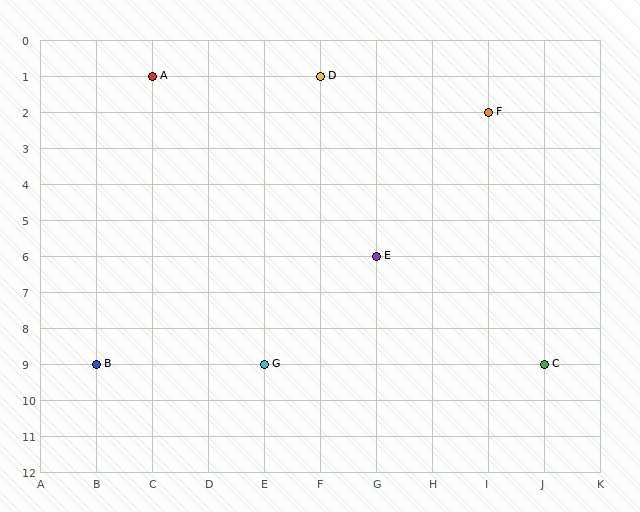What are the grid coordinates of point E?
Point E is at grid coordinates (G, 6).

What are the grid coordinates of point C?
Point C is at grid coordinates (J, 9).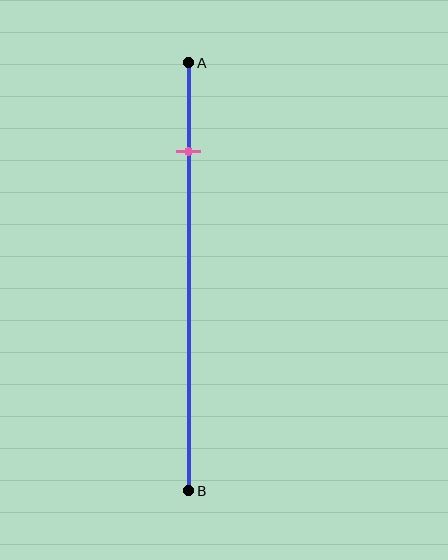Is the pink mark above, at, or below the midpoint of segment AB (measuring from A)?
The pink mark is above the midpoint of segment AB.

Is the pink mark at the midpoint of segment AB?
No, the mark is at about 20% from A, not at the 50% midpoint.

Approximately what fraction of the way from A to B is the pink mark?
The pink mark is approximately 20% of the way from A to B.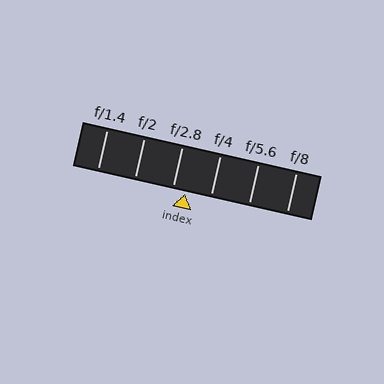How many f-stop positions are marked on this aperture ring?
There are 6 f-stop positions marked.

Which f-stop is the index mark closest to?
The index mark is closest to f/2.8.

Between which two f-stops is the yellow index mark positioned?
The index mark is between f/2.8 and f/4.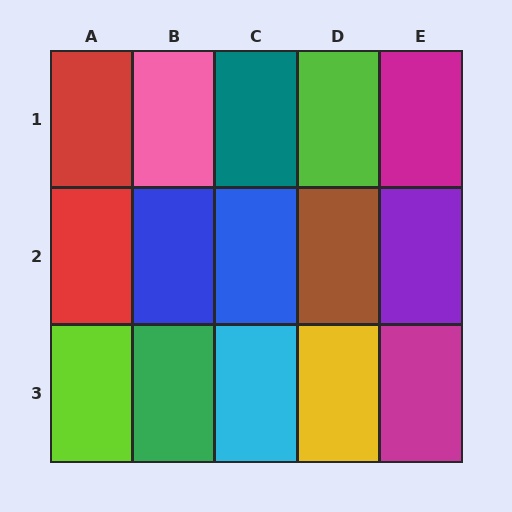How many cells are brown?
1 cell is brown.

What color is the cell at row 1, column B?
Pink.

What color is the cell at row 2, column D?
Brown.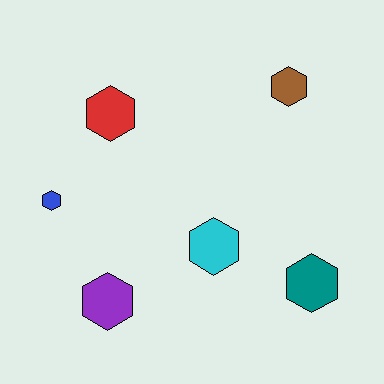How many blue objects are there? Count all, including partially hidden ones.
There is 1 blue object.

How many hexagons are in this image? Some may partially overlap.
There are 6 hexagons.